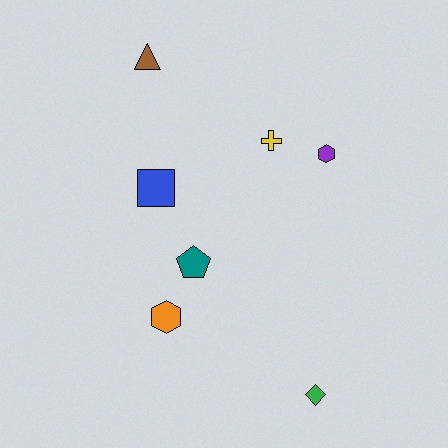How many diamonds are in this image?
There is 1 diamond.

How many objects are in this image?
There are 7 objects.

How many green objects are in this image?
There is 1 green object.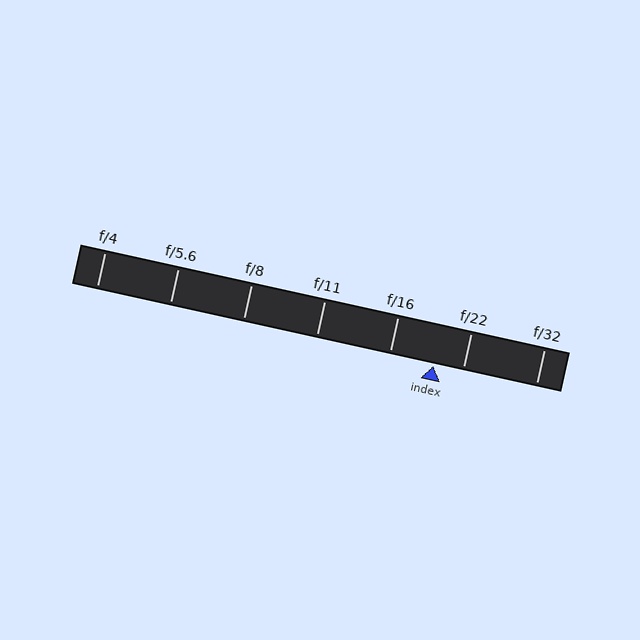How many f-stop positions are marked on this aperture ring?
There are 7 f-stop positions marked.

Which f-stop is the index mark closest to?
The index mark is closest to f/22.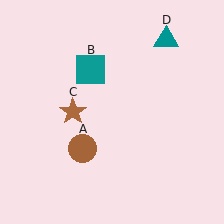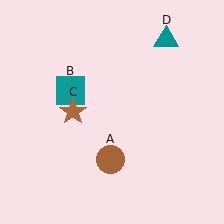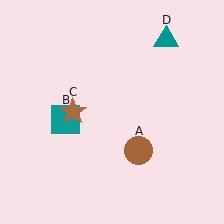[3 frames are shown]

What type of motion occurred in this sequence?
The brown circle (object A), teal square (object B) rotated counterclockwise around the center of the scene.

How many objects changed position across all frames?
2 objects changed position: brown circle (object A), teal square (object B).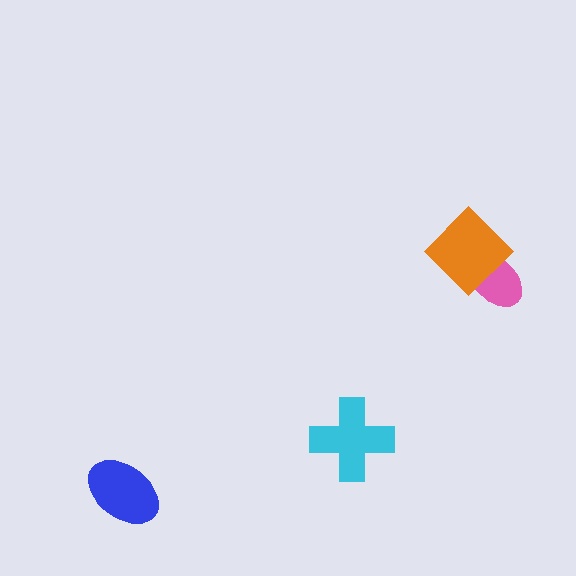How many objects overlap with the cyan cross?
0 objects overlap with the cyan cross.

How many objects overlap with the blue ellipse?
0 objects overlap with the blue ellipse.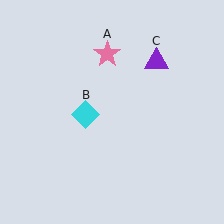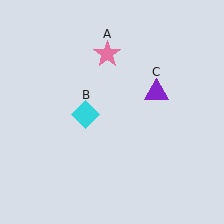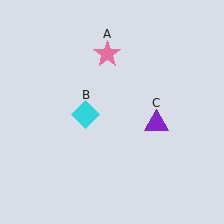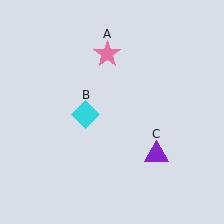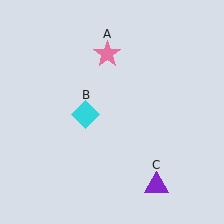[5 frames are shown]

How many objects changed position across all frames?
1 object changed position: purple triangle (object C).